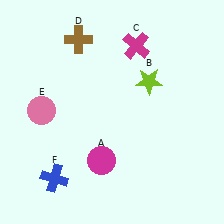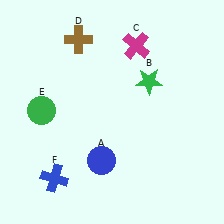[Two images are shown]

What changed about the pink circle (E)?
In Image 1, E is pink. In Image 2, it changed to green.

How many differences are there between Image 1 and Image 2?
There are 3 differences between the two images.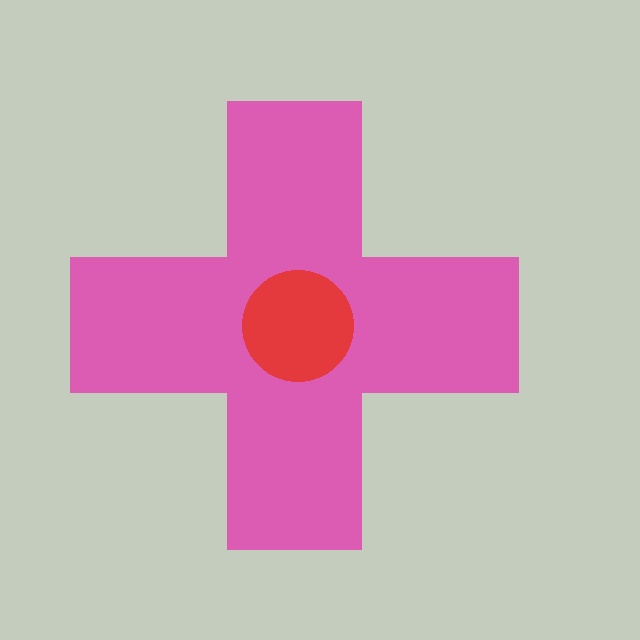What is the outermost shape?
The pink cross.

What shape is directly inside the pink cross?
The red circle.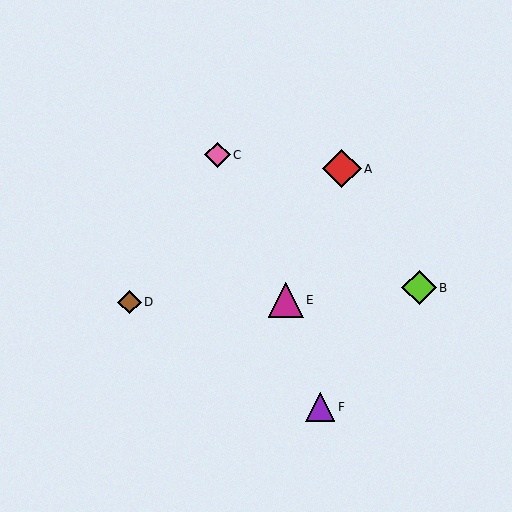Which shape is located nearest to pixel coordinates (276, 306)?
The magenta triangle (labeled E) at (286, 300) is nearest to that location.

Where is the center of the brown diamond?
The center of the brown diamond is at (130, 302).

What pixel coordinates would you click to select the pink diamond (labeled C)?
Click at (218, 155) to select the pink diamond C.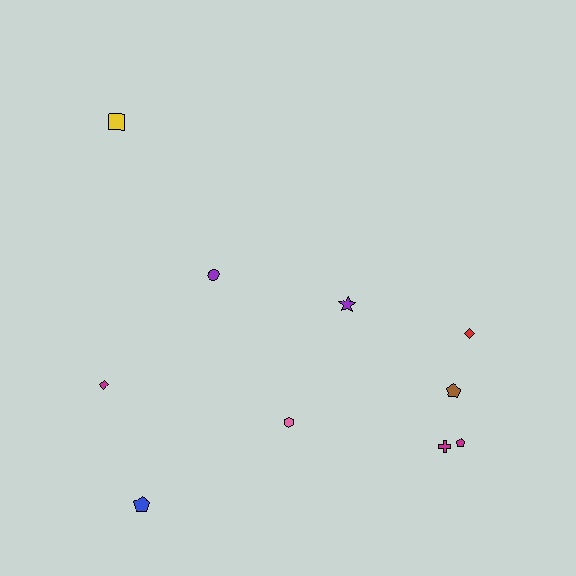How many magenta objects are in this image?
There are 3 magenta objects.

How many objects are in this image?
There are 10 objects.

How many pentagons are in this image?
There are 3 pentagons.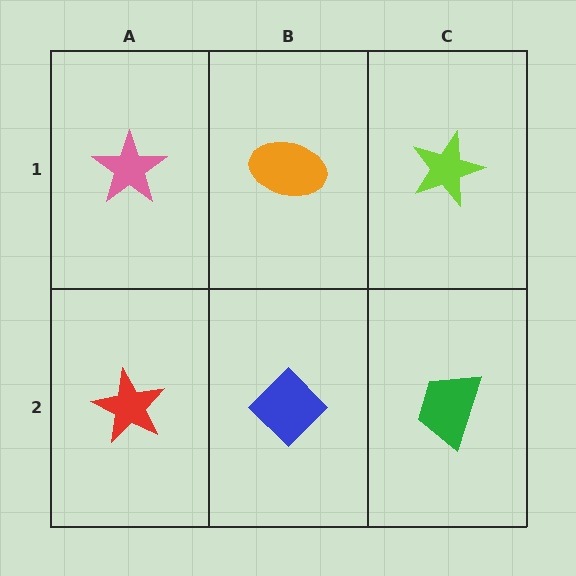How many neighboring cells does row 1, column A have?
2.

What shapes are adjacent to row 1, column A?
A red star (row 2, column A), an orange ellipse (row 1, column B).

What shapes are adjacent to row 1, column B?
A blue diamond (row 2, column B), a pink star (row 1, column A), a lime star (row 1, column C).